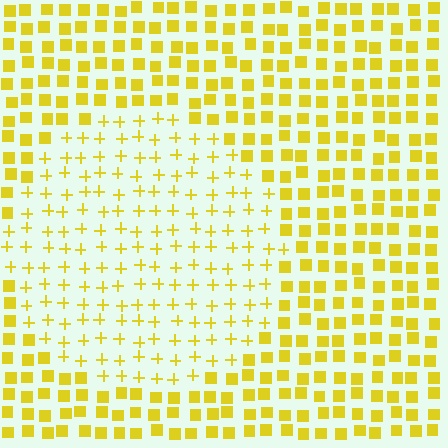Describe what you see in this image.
The image is filled with small yellow elements arranged in a uniform grid. A circle-shaped region contains plus signs, while the surrounding area contains squares. The boundary is defined purely by the change in element shape.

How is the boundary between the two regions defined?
The boundary is defined by a change in element shape: plus signs inside vs. squares outside. All elements share the same color and spacing.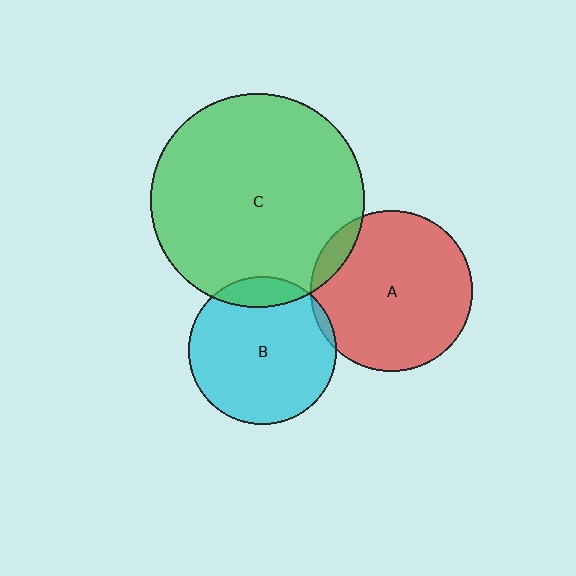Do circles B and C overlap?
Yes.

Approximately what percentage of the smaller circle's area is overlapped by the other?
Approximately 10%.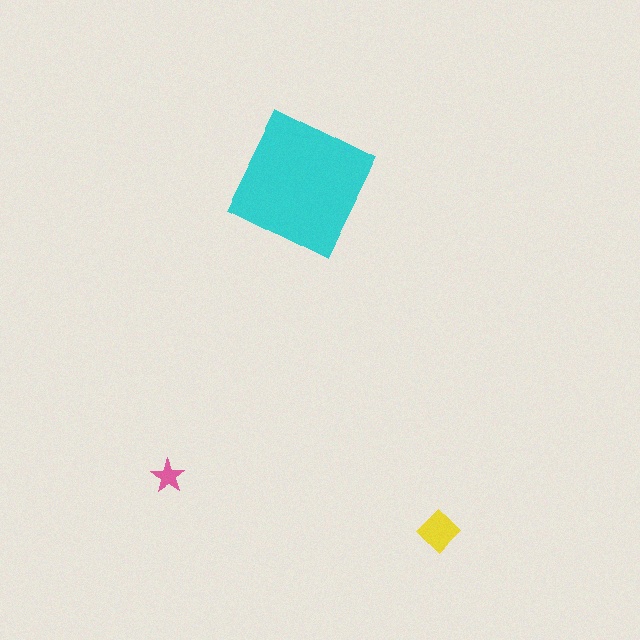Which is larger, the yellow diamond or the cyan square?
The cyan square.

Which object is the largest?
The cyan square.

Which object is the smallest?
The pink star.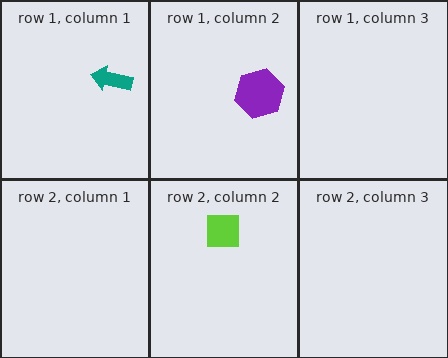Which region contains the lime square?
The row 2, column 2 region.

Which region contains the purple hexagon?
The row 1, column 2 region.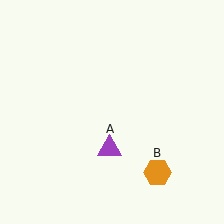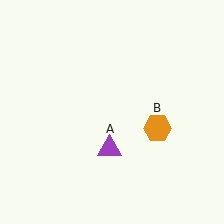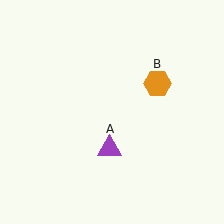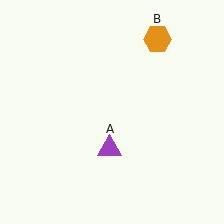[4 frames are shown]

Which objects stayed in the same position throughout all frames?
Purple triangle (object A) remained stationary.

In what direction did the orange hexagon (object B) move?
The orange hexagon (object B) moved up.